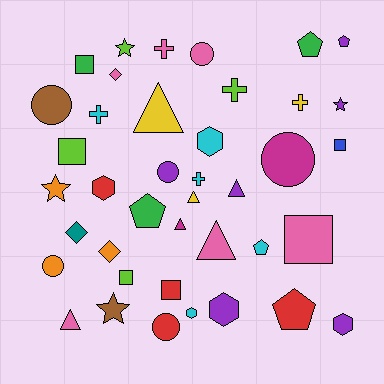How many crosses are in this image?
There are 5 crosses.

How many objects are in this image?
There are 40 objects.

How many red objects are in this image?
There are 4 red objects.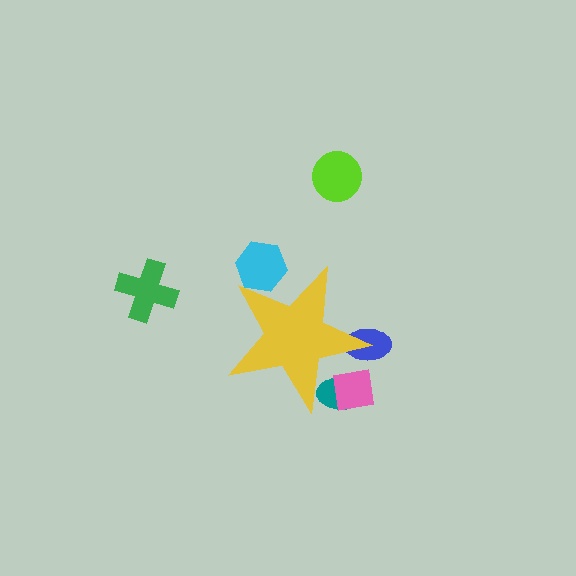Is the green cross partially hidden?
No, the green cross is fully visible.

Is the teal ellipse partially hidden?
Yes, the teal ellipse is partially hidden behind the yellow star.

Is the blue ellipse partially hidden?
Yes, the blue ellipse is partially hidden behind the yellow star.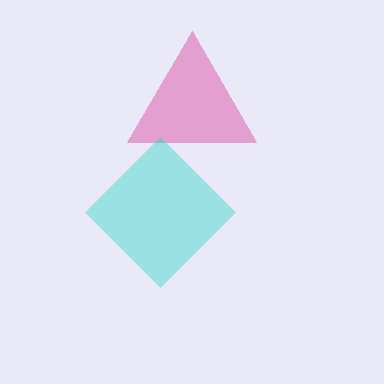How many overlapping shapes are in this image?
There are 2 overlapping shapes in the image.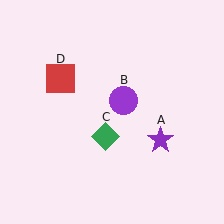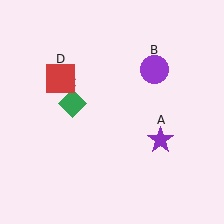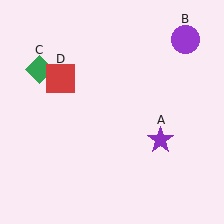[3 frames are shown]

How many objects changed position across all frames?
2 objects changed position: purple circle (object B), green diamond (object C).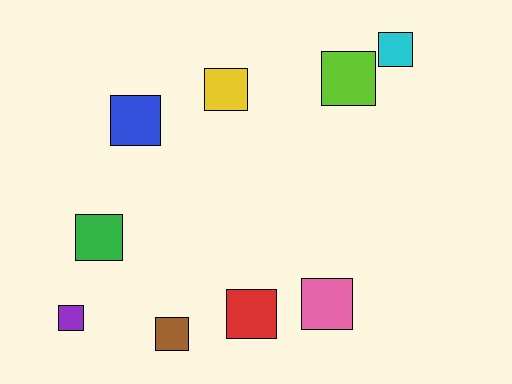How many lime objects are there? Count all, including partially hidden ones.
There is 1 lime object.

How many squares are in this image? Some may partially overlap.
There are 9 squares.